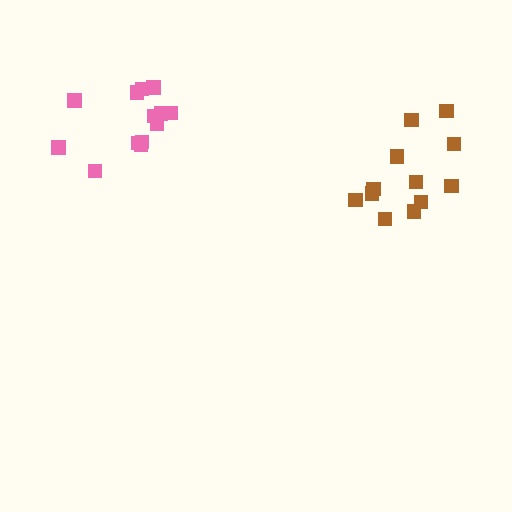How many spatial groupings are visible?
There are 2 spatial groupings.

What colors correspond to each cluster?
The clusters are colored: brown, pink.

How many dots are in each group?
Group 1: 12 dots, Group 2: 13 dots (25 total).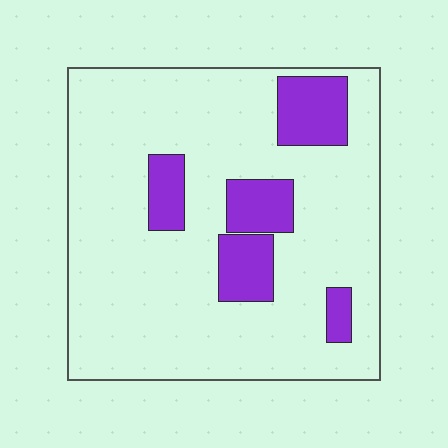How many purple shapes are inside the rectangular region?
5.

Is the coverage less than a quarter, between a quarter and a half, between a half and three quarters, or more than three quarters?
Less than a quarter.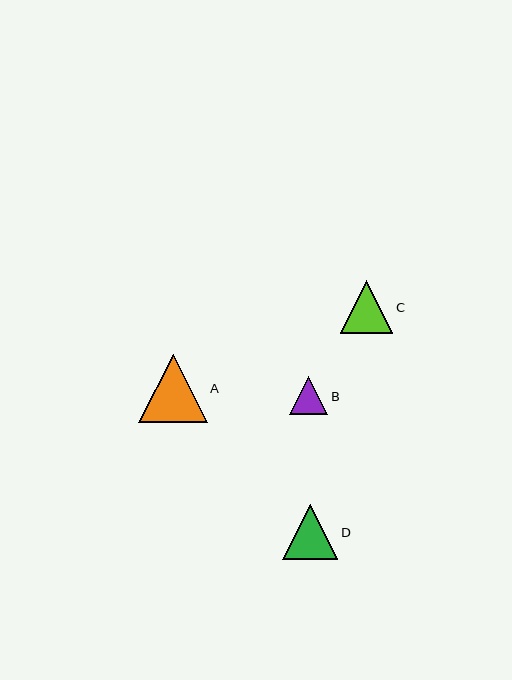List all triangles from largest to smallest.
From largest to smallest: A, D, C, B.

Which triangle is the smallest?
Triangle B is the smallest with a size of approximately 38 pixels.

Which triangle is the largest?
Triangle A is the largest with a size of approximately 68 pixels.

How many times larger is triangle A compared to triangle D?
Triangle A is approximately 1.2 times the size of triangle D.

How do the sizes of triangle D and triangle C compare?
Triangle D and triangle C are approximately the same size.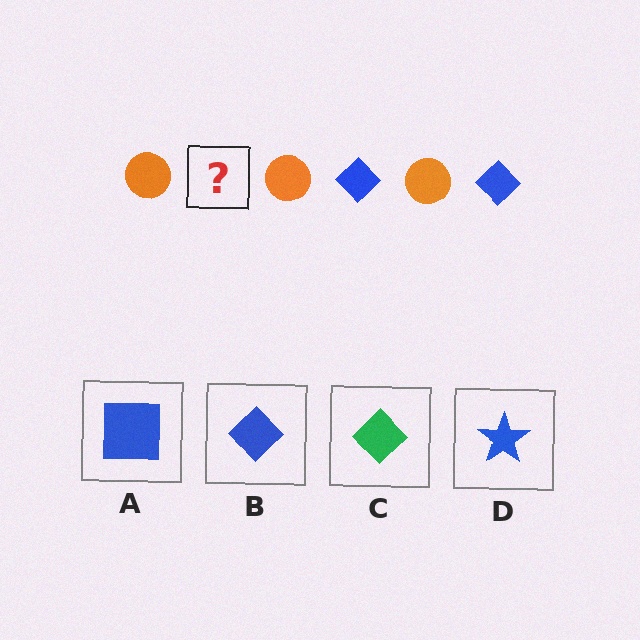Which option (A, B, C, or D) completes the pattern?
B.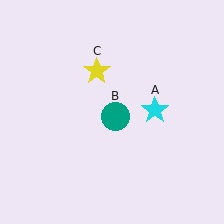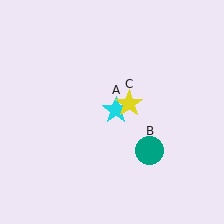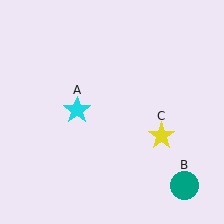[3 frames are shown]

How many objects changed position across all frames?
3 objects changed position: cyan star (object A), teal circle (object B), yellow star (object C).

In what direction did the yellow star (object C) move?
The yellow star (object C) moved down and to the right.